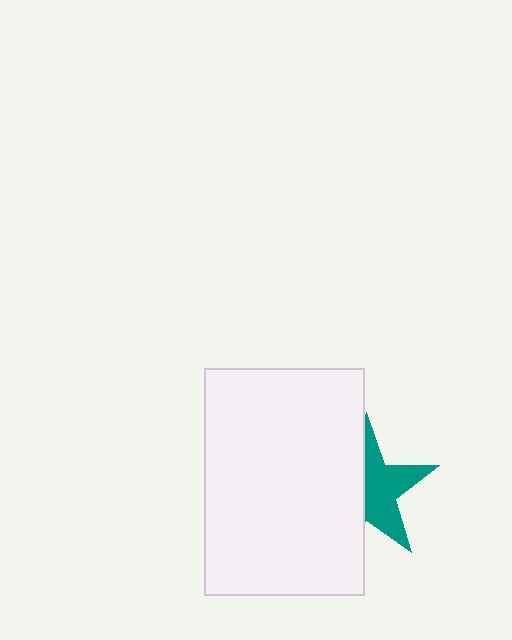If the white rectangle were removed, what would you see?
You would see the complete teal star.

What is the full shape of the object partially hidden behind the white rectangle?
The partially hidden object is a teal star.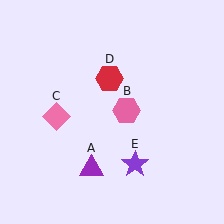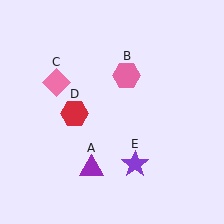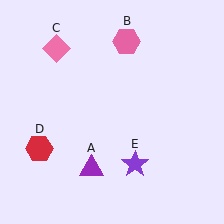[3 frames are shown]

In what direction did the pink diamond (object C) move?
The pink diamond (object C) moved up.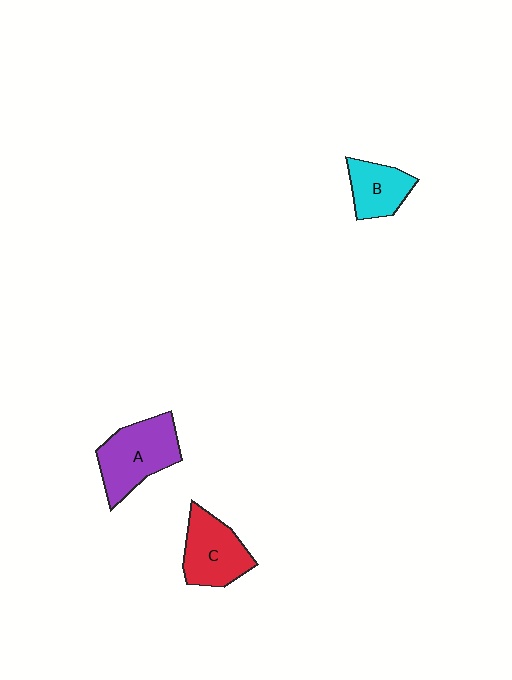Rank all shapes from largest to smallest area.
From largest to smallest: A (purple), C (red), B (cyan).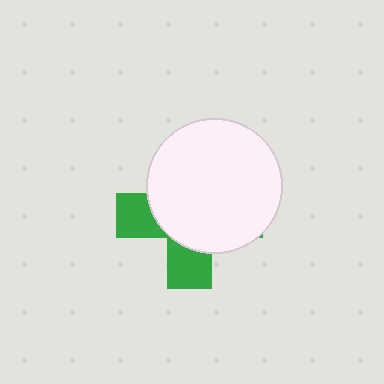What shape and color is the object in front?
The object in front is a white circle.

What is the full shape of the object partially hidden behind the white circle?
The partially hidden object is a green cross.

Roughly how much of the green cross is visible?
A small part of it is visible (roughly 32%).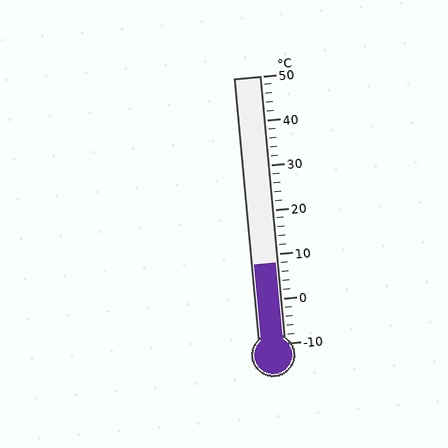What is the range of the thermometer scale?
The thermometer scale ranges from -10°C to 50°C.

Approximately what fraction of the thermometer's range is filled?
The thermometer is filled to approximately 30% of its range.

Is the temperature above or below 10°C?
The temperature is below 10°C.